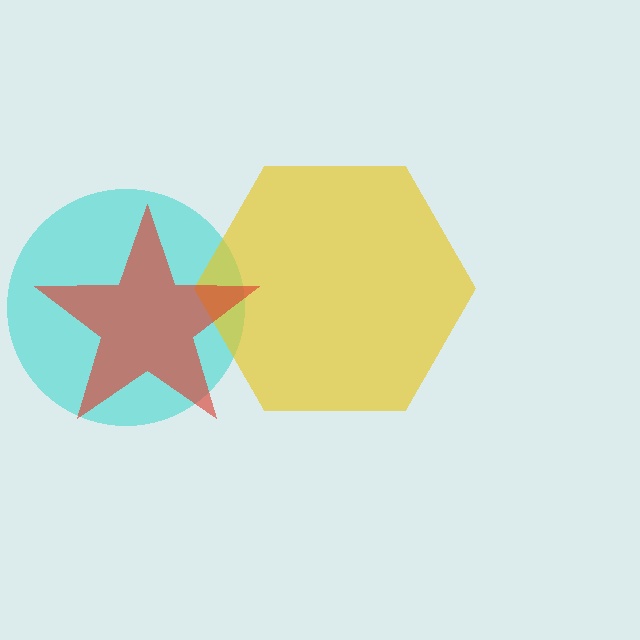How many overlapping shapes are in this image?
There are 3 overlapping shapes in the image.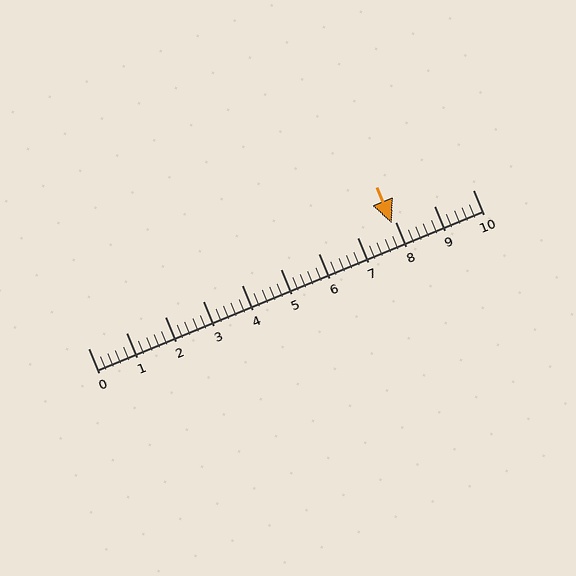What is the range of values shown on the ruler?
The ruler shows values from 0 to 10.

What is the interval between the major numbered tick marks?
The major tick marks are spaced 1 units apart.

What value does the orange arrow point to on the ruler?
The orange arrow points to approximately 7.9.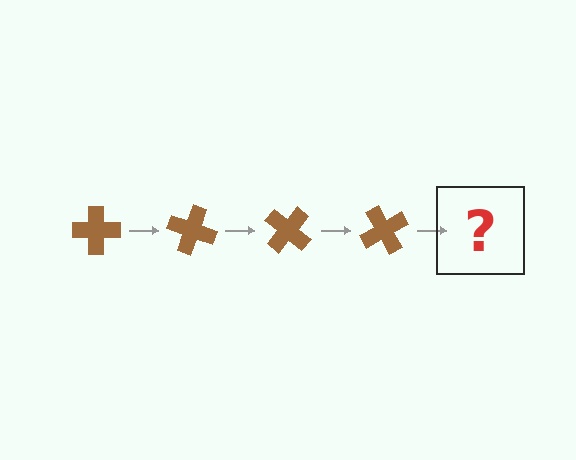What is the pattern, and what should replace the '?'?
The pattern is that the cross rotates 20 degrees each step. The '?' should be a brown cross rotated 80 degrees.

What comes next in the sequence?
The next element should be a brown cross rotated 80 degrees.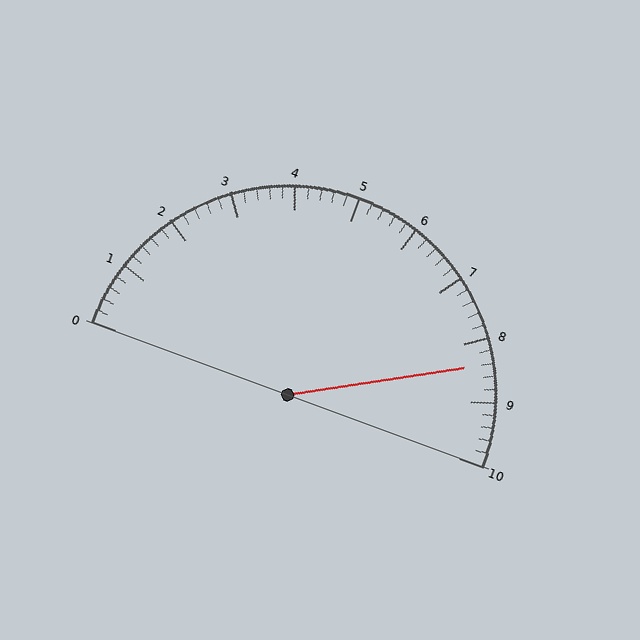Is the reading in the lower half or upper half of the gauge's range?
The reading is in the upper half of the range (0 to 10).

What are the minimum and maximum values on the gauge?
The gauge ranges from 0 to 10.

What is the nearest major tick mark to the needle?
The nearest major tick mark is 8.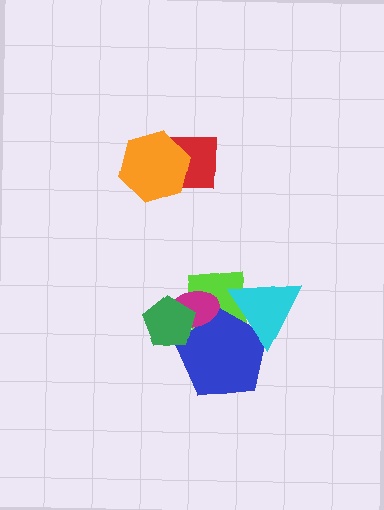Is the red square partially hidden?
Yes, it is partially covered by another shape.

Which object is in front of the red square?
The orange hexagon is in front of the red square.